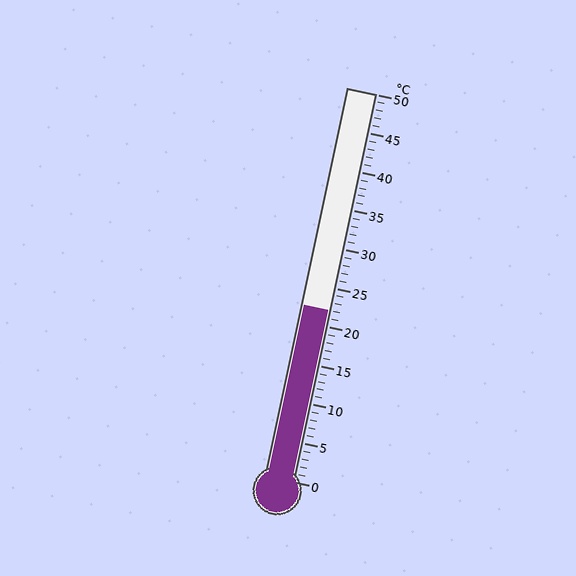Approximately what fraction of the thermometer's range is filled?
The thermometer is filled to approximately 45% of its range.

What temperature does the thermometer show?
The thermometer shows approximately 22°C.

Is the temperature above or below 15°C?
The temperature is above 15°C.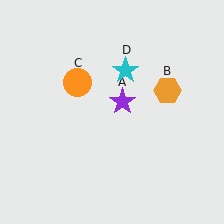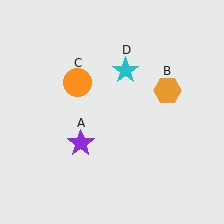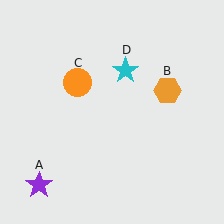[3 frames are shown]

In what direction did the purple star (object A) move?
The purple star (object A) moved down and to the left.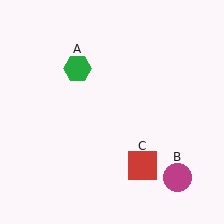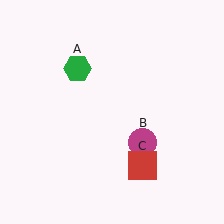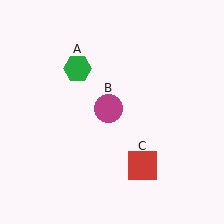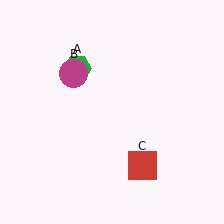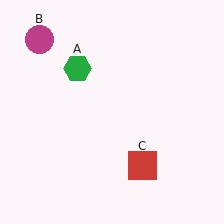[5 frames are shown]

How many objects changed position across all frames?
1 object changed position: magenta circle (object B).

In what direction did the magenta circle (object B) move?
The magenta circle (object B) moved up and to the left.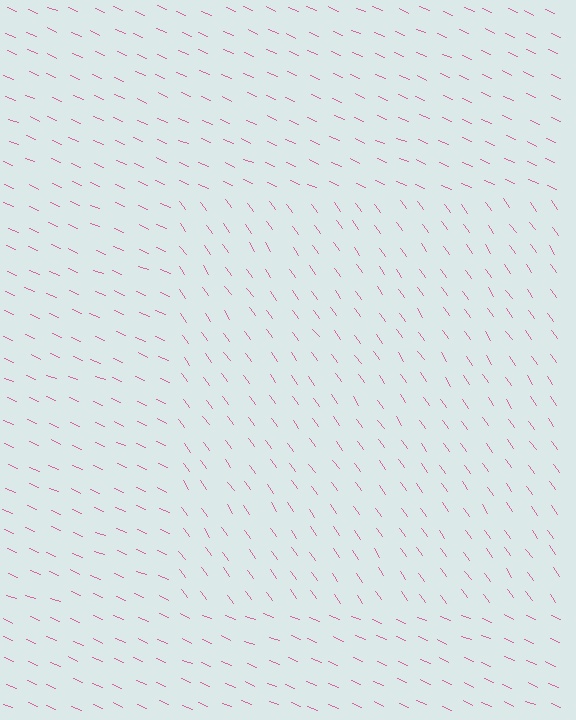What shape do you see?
I see a rectangle.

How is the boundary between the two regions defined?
The boundary is defined purely by a change in line orientation (approximately 31 degrees difference). All lines are the same color and thickness.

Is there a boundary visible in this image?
Yes, there is a texture boundary formed by a change in line orientation.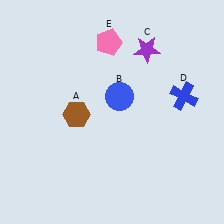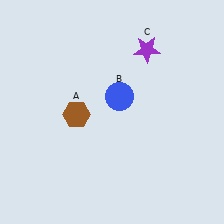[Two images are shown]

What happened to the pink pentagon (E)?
The pink pentagon (E) was removed in Image 2. It was in the top-left area of Image 1.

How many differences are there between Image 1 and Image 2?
There are 2 differences between the two images.